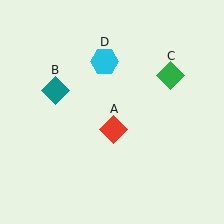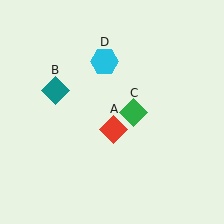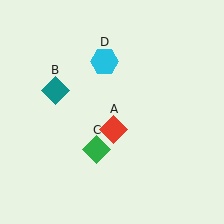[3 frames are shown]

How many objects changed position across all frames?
1 object changed position: green diamond (object C).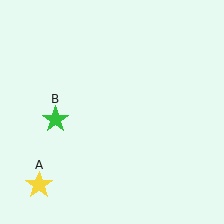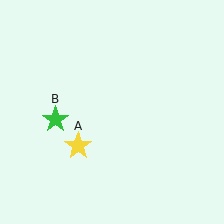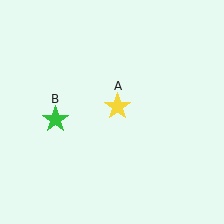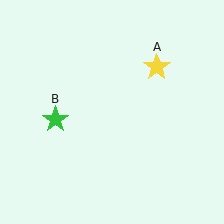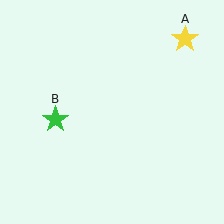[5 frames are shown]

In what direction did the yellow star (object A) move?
The yellow star (object A) moved up and to the right.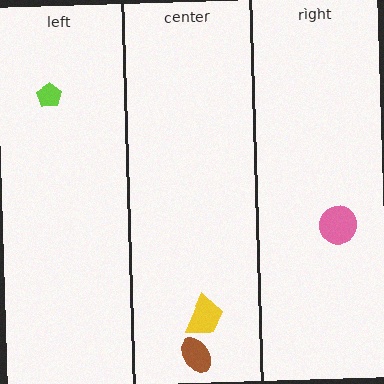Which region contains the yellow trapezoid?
The center region.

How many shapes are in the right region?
1.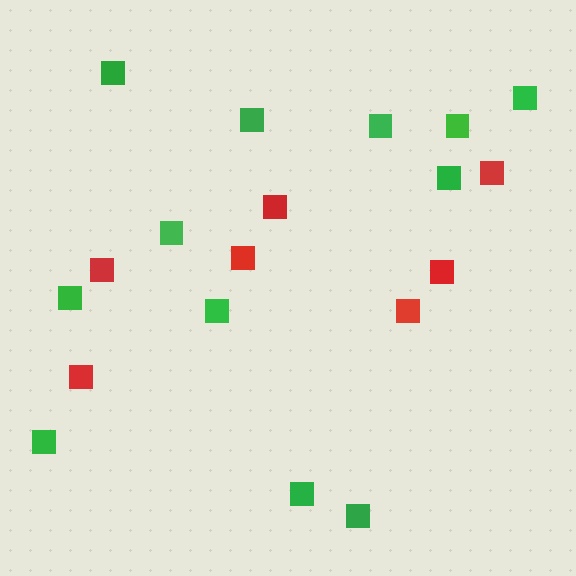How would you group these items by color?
There are 2 groups: one group of green squares (12) and one group of red squares (7).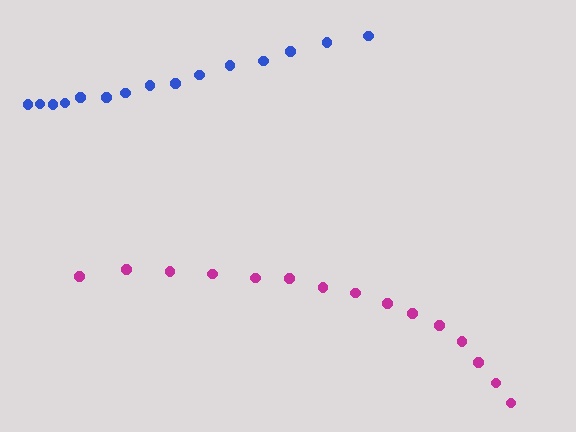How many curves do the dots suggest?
There are 2 distinct paths.